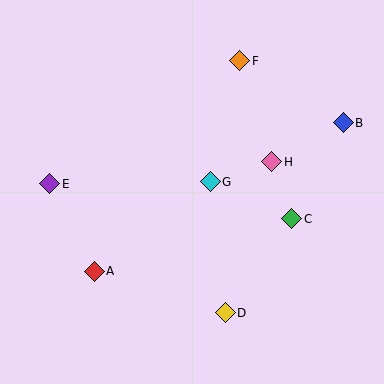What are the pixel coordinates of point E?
Point E is at (50, 184).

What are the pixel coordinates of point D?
Point D is at (225, 313).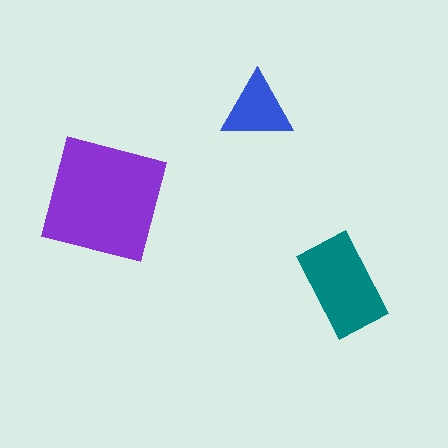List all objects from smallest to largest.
The blue triangle, the teal rectangle, the purple square.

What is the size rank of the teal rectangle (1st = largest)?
2nd.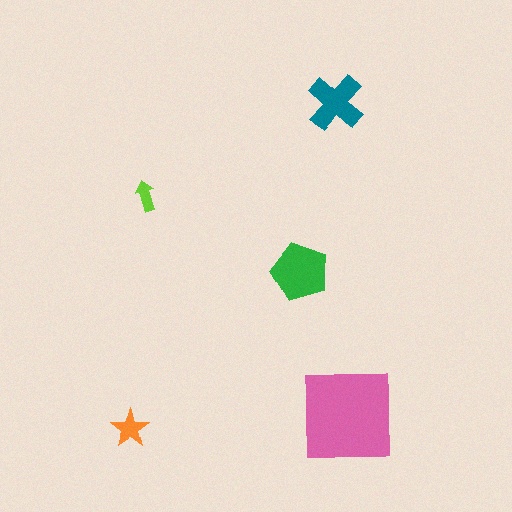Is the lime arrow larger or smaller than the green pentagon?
Smaller.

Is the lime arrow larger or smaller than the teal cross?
Smaller.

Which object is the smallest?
The lime arrow.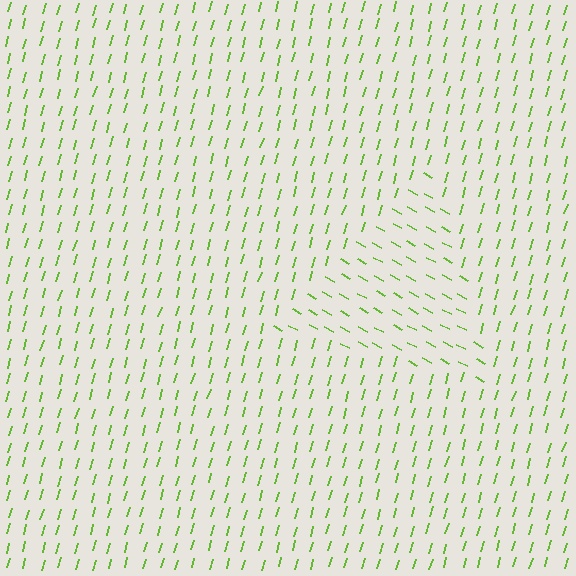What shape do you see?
I see a triangle.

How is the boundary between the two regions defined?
The boundary is defined purely by a change in line orientation (approximately 77 degrees difference). All lines are the same color and thickness.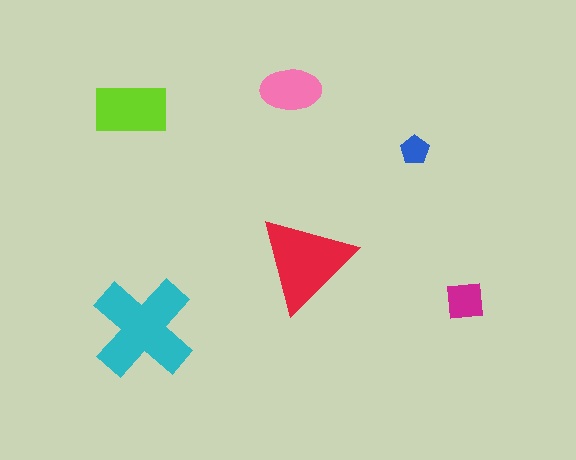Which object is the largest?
The cyan cross.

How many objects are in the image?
There are 6 objects in the image.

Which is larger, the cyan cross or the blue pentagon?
The cyan cross.